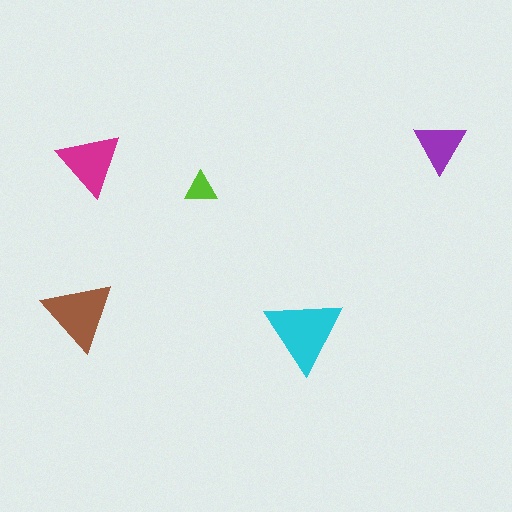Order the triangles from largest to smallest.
the cyan one, the brown one, the magenta one, the purple one, the lime one.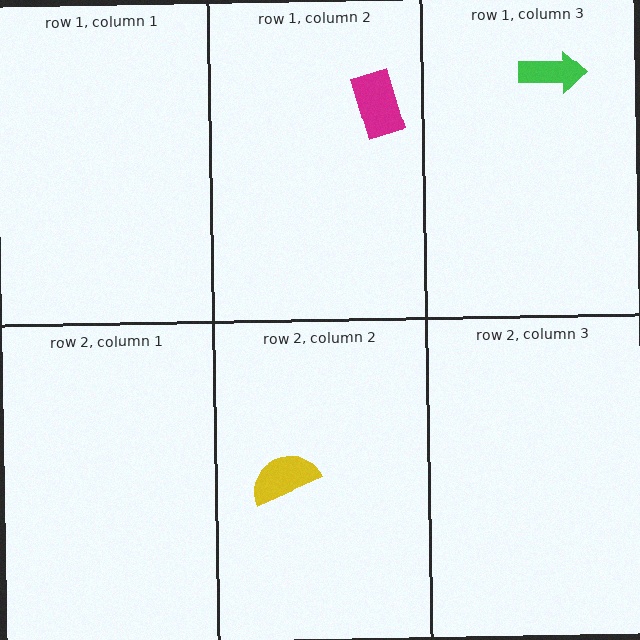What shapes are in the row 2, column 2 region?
The yellow semicircle.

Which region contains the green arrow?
The row 1, column 3 region.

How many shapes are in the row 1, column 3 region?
1.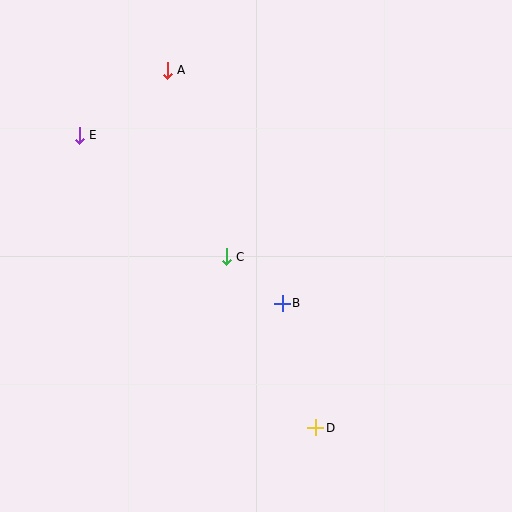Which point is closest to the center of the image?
Point C at (226, 257) is closest to the center.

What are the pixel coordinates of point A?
Point A is at (167, 70).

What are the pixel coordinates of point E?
Point E is at (79, 135).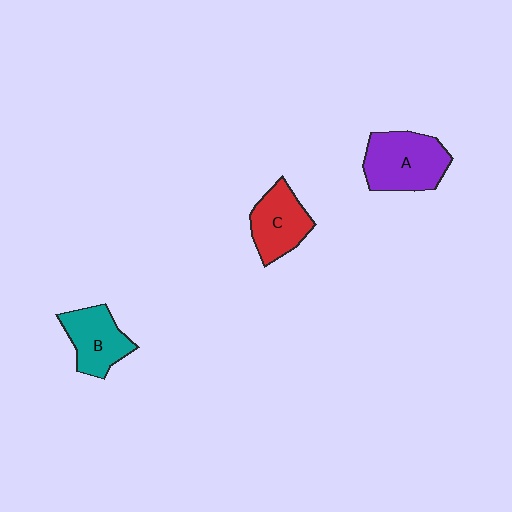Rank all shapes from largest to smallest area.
From largest to smallest: A (purple), C (red), B (teal).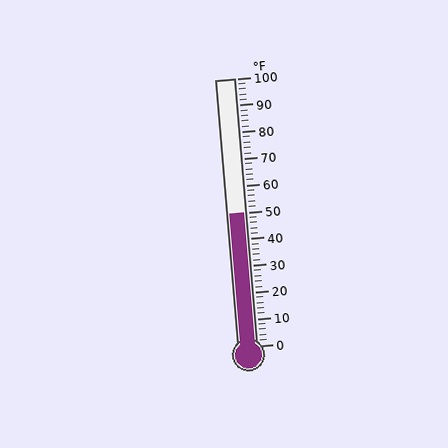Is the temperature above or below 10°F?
The temperature is above 10°F.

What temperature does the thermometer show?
The thermometer shows approximately 50°F.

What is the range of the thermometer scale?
The thermometer scale ranges from 0°F to 100°F.